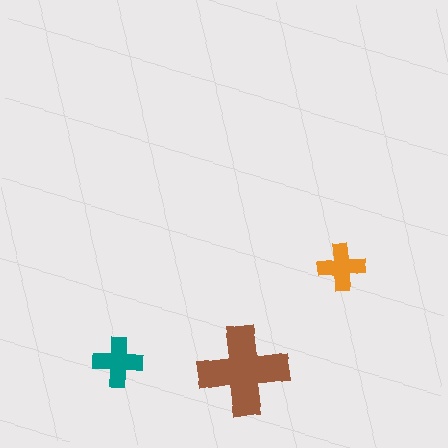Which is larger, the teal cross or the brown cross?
The brown one.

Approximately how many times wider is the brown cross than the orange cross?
About 2 times wider.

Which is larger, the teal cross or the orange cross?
The teal one.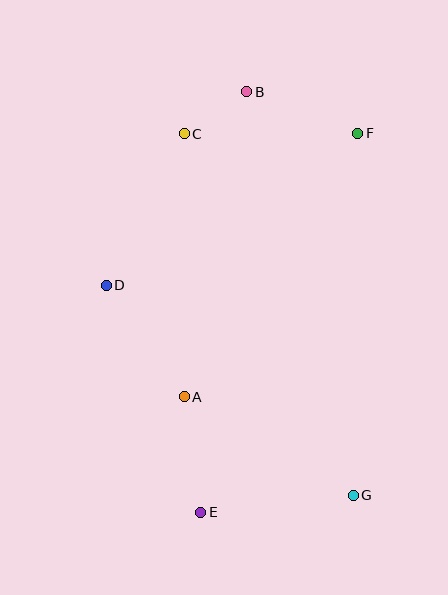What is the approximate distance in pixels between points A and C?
The distance between A and C is approximately 263 pixels.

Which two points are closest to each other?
Points B and C are closest to each other.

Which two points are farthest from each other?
Points B and E are farthest from each other.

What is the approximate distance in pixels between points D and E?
The distance between D and E is approximately 246 pixels.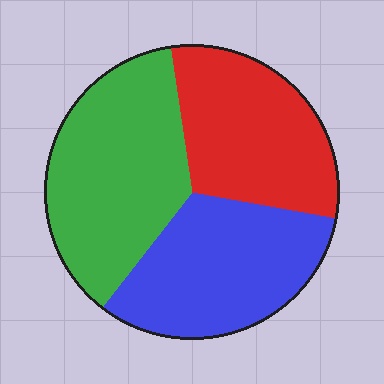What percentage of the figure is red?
Red covers 30% of the figure.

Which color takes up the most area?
Green, at roughly 35%.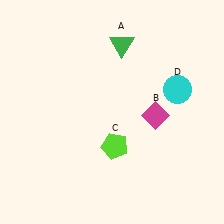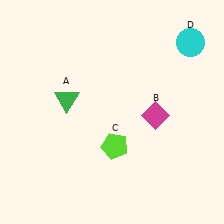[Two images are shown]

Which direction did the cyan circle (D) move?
The cyan circle (D) moved up.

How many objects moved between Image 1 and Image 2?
2 objects moved between the two images.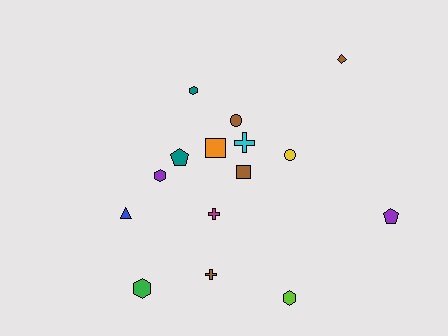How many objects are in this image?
There are 15 objects.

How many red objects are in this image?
There are no red objects.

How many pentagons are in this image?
There are 2 pentagons.